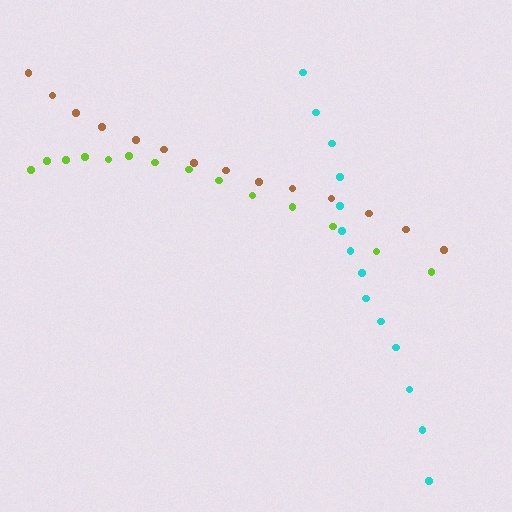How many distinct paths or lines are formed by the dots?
There are 3 distinct paths.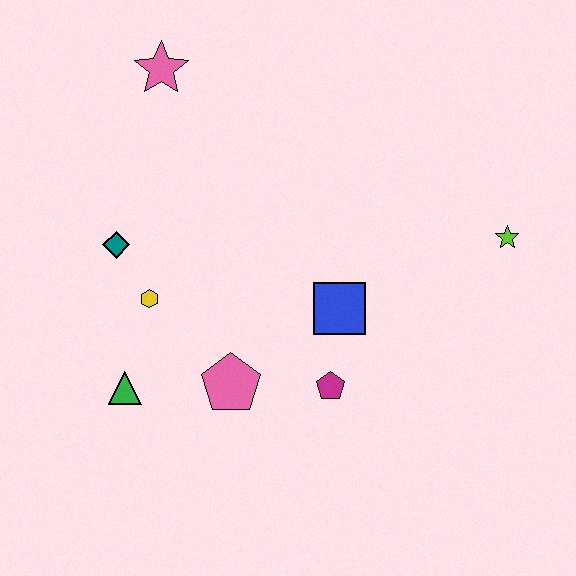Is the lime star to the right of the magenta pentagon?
Yes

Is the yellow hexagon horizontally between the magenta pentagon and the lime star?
No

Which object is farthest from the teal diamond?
The lime star is farthest from the teal diamond.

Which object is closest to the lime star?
The blue square is closest to the lime star.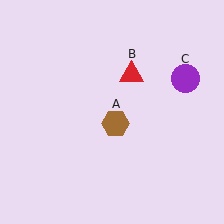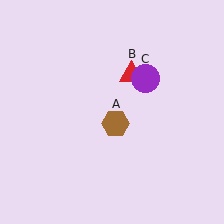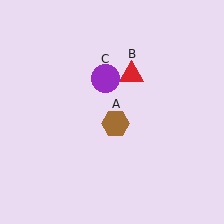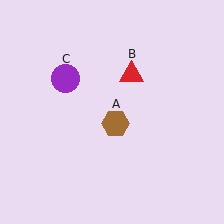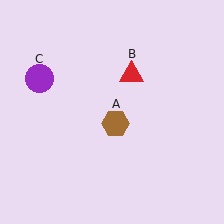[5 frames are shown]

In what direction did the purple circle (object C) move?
The purple circle (object C) moved left.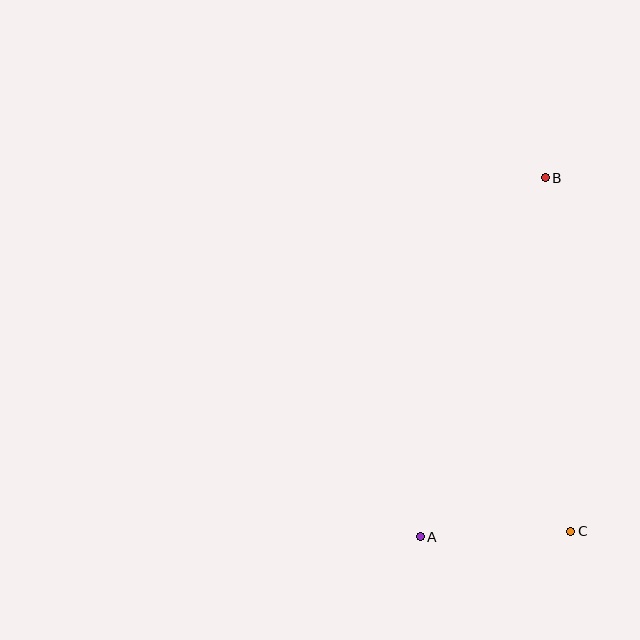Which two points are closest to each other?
Points A and C are closest to each other.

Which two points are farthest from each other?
Points A and B are farthest from each other.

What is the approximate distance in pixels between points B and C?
The distance between B and C is approximately 355 pixels.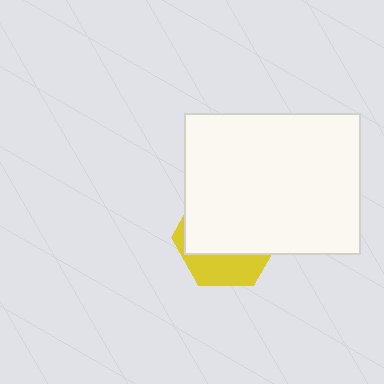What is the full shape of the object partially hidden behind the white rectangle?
The partially hidden object is a yellow hexagon.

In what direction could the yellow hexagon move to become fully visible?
The yellow hexagon could move down. That would shift it out from behind the white rectangle entirely.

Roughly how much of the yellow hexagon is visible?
A small part of it is visible (roughly 31%).